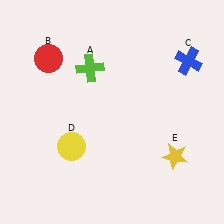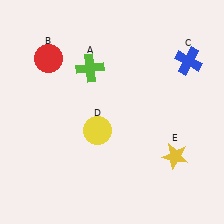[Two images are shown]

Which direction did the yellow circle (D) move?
The yellow circle (D) moved right.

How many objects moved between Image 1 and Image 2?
1 object moved between the two images.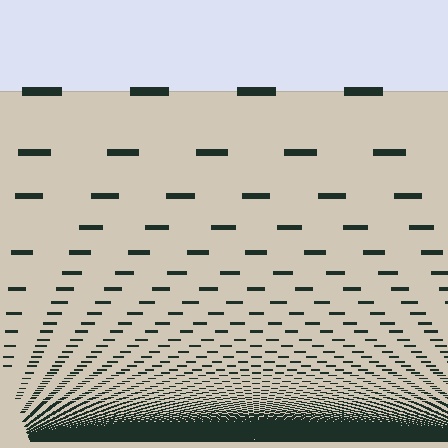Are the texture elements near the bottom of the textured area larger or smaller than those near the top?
Smaller. The gradient is inverted — elements near the bottom are smaller and denser.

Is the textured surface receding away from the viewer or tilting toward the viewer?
The surface appears to tilt toward the viewer. Texture elements get larger and sparser toward the top.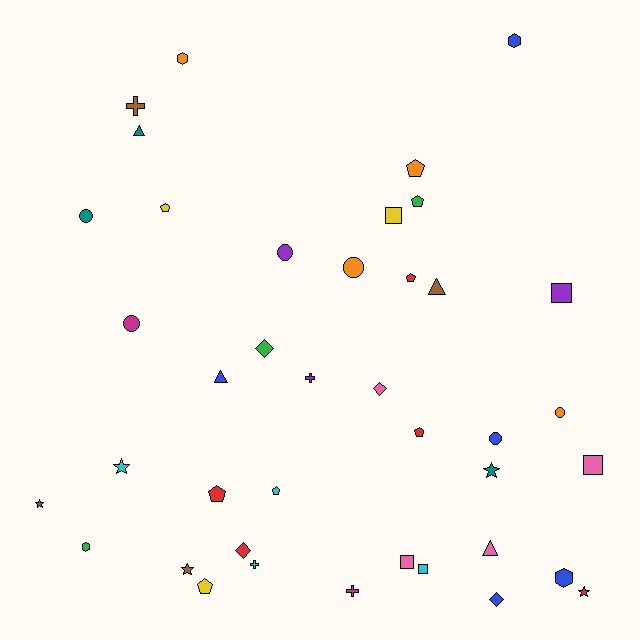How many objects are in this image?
There are 40 objects.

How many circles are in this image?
There are 6 circles.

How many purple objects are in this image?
There are 3 purple objects.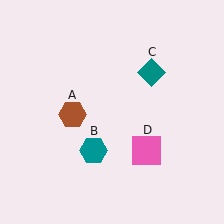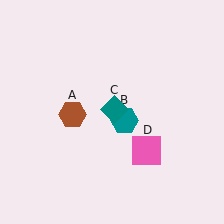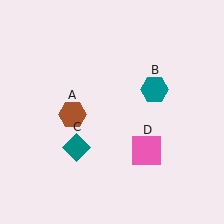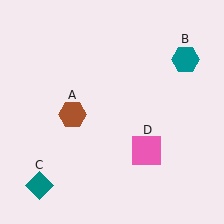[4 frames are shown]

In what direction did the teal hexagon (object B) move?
The teal hexagon (object B) moved up and to the right.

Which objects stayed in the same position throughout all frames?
Brown hexagon (object A) and pink square (object D) remained stationary.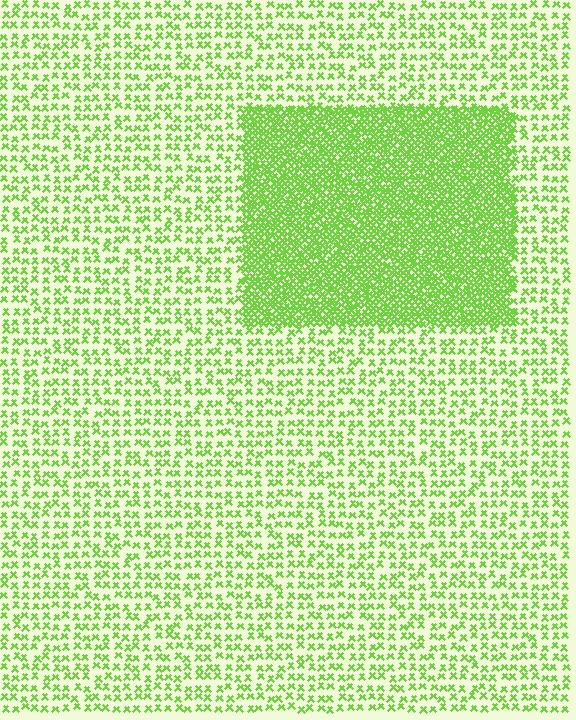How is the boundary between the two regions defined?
The boundary is defined by a change in element density (approximately 2.9x ratio). All elements are the same color, size, and shape.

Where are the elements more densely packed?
The elements are more densely packed inside the rectangle boundary.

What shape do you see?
I see a rectangle.